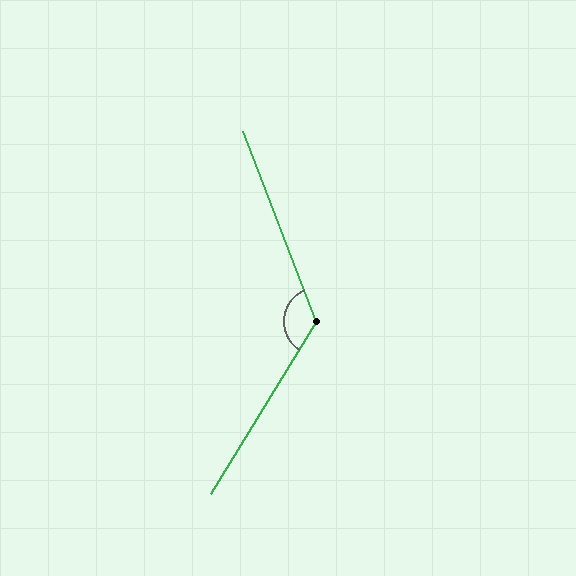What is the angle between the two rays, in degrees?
Approximately 127 degrees.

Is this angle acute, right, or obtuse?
It is obtuse.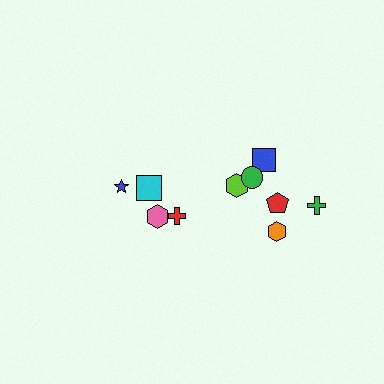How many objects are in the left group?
There are 4 objects.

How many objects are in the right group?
There are 6 objects.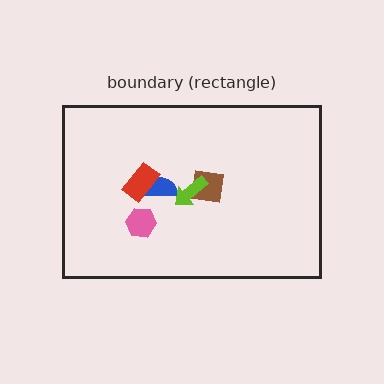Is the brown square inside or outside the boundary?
Inside.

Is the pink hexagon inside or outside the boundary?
Inside.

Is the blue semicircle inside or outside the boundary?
Inside.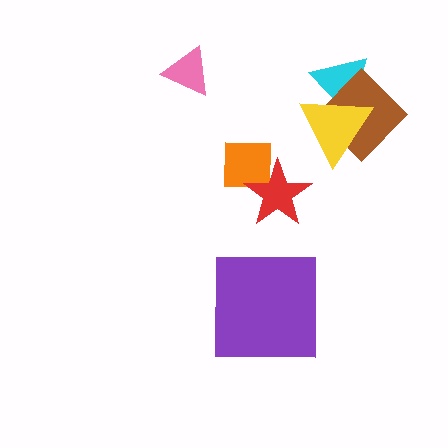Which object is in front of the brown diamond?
The yellow triangle is in front of the brown diamond.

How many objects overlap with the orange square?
1 object overlaps with the orange square.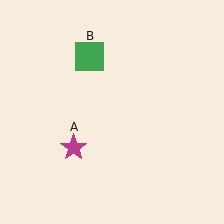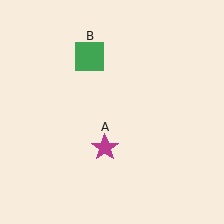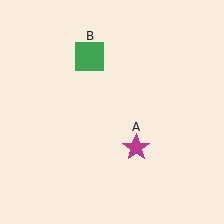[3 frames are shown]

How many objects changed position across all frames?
1 object changed position: magenta star (object A).